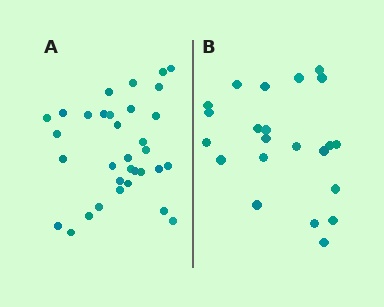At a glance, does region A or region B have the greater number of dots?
Region A (the left region) has more dots.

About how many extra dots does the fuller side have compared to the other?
Region A has roughly 12 or so more dots than region B.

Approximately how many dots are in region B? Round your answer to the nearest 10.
About 20 dots. (The exact count is 22, which rounds to 20.)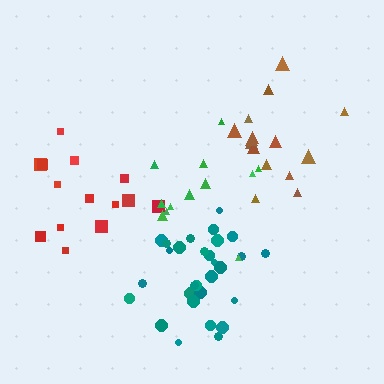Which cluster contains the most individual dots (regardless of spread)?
Teal (29).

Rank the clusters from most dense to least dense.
teal, brown, green, red.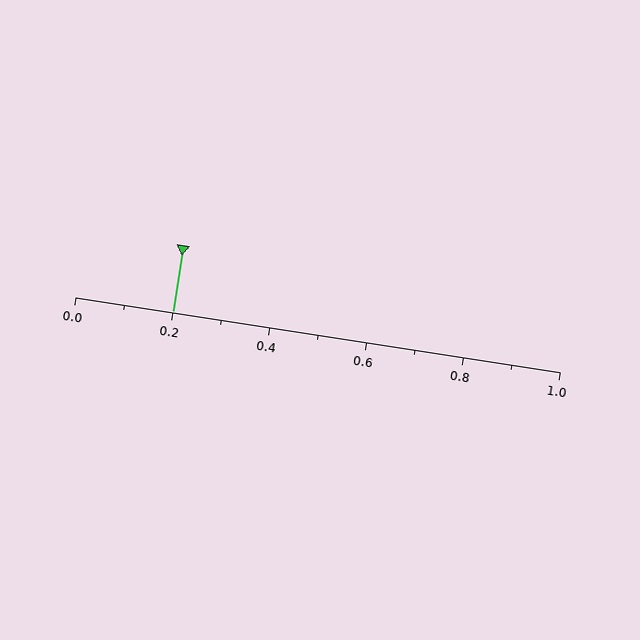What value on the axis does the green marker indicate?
The marker indicates approximately 0.2.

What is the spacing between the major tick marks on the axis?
The major ticks are spaced 0.2 apart.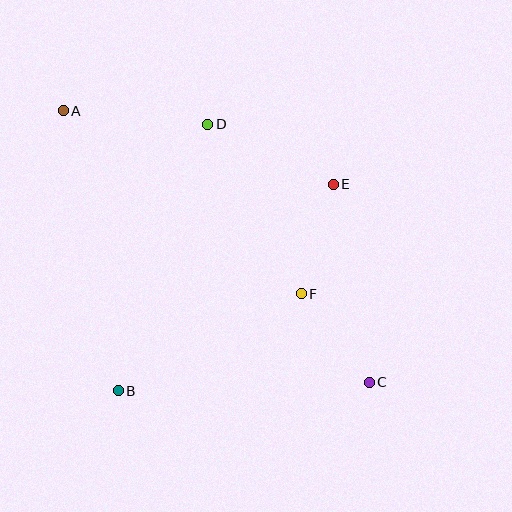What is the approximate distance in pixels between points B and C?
The distance between B and C is approximately 251 pixels.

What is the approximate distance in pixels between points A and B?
The distance between A and B is approximately 285 pixels.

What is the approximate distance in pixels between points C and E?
The distance between C and E is approximately 201 pixels.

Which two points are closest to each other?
Points C and F are closest to each other.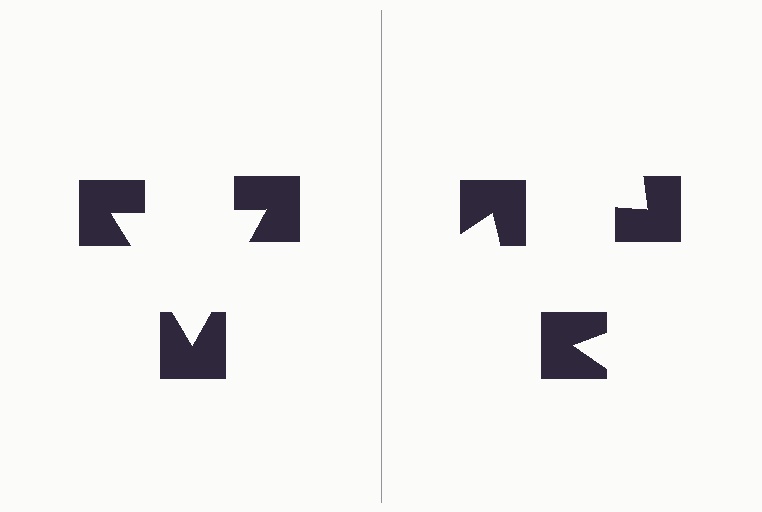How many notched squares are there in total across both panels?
6 — 3 on each side.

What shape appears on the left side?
An illusory triangle.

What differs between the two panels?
The notched squares are positioned identically on both sides; only the wedge orientations differ. On the left they align to a triangle; on the right they are misaligned.